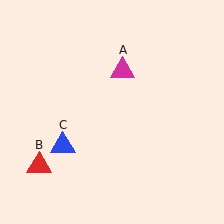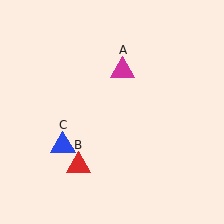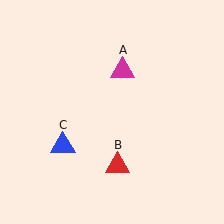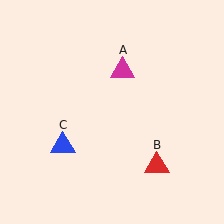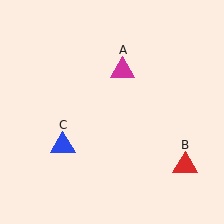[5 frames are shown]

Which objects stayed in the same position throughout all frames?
Magenta triangle (object A) and blue triangle (object C) remained stationary.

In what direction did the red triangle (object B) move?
The red triangle (object B) moved right.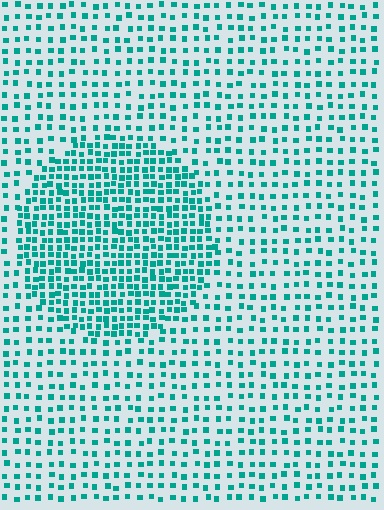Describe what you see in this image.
The image contains small teal elements arranged at two different densities. A circle-shaped region is visible where the elements are more densely packed than the surrounding area.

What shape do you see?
I see a circle.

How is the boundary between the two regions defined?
The boundary is defined by a change in element density (approximately 2.0x ratio). All elements are the same color, size, and shape.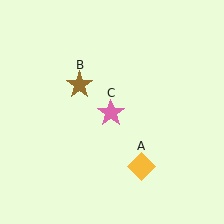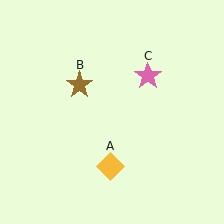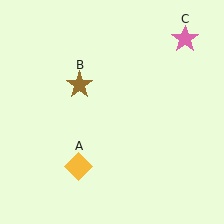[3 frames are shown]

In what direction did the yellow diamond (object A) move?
The yellow diamond (object A) moved left.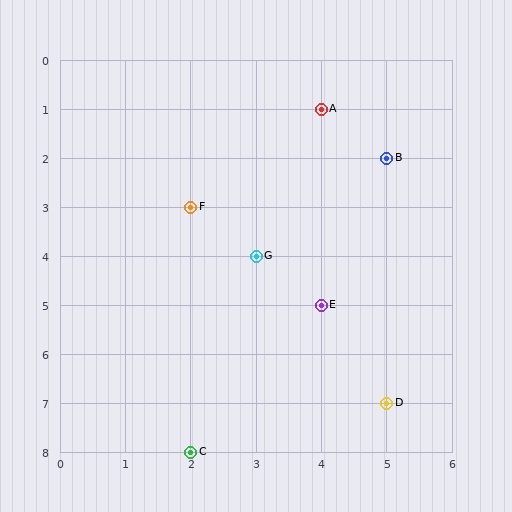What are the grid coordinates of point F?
Point F is at grid coordinates (2, 3).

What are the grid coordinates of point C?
Point C is at grid coordinates (2, 8).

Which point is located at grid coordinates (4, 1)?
Point A is at (4, 1).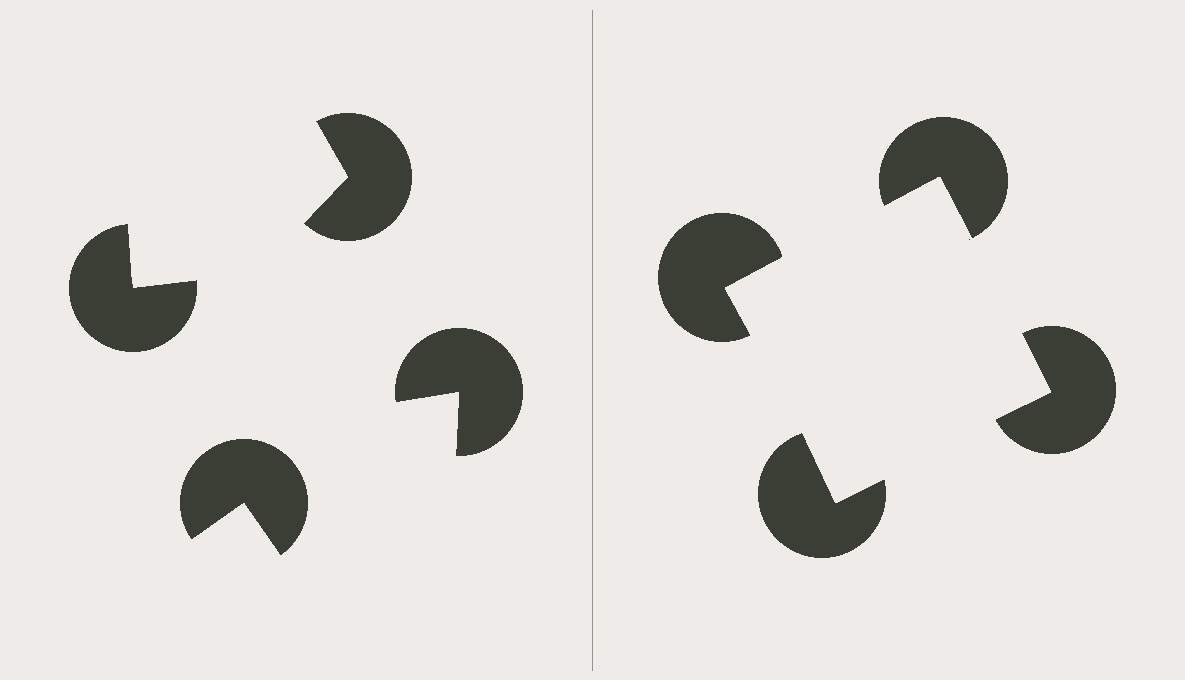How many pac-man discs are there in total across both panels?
8 — 4 on each side.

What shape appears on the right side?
An illusory square.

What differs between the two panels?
The pac-man discs are positioned identically on both sides; only the wedge orientations differ. On the right they align to a square; on the left they are misaligned.